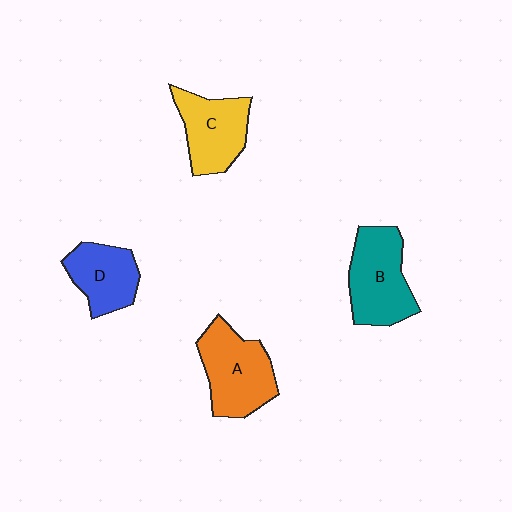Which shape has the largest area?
Shape A (orange).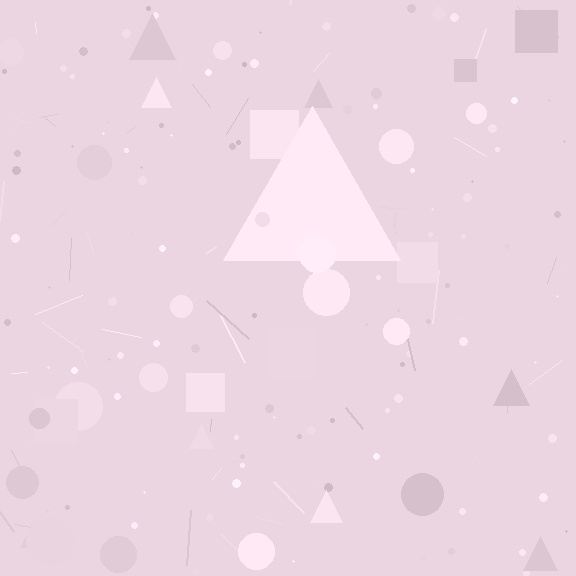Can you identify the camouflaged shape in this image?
The camouflaged shape is a triangle.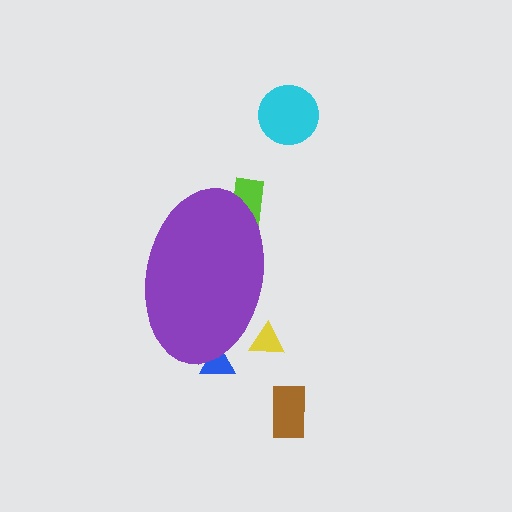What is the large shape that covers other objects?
A purple ellipse.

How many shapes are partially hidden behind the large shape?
3 shapes are partially hidden.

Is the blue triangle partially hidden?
Yes, the blue triangle is partially hidden behind the purple ellipse.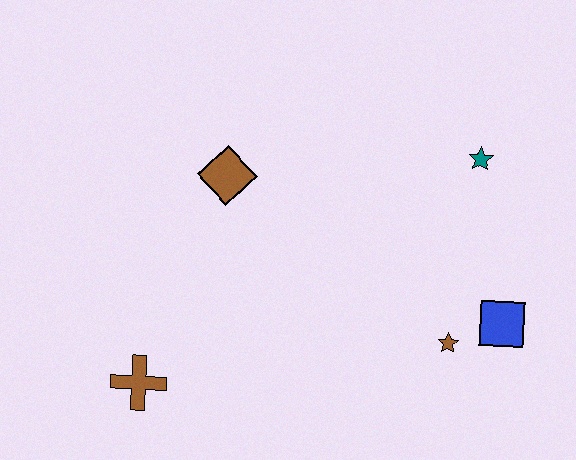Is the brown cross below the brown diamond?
Yes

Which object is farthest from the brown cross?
The teal star is farthest from the brown cross.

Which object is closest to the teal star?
The blue square is closest to the teal star.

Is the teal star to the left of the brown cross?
No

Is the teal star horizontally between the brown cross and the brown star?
No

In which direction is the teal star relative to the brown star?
The teal star is above the brown star.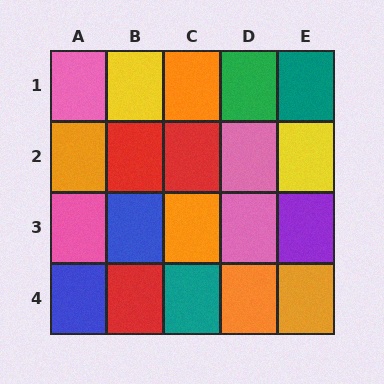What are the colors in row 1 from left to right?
Pink, yellow, orange, green, teal.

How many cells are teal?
2 cells are teal.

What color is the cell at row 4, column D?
Orange.